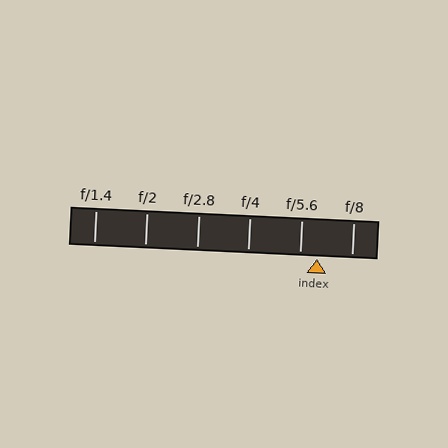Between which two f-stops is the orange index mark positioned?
The index mark is between f/5.6 and f/8.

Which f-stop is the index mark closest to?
The index mark is closest to f/5.6.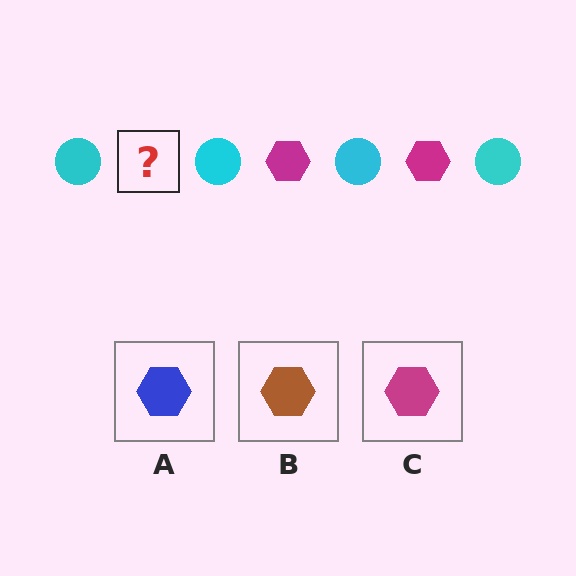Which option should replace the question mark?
Option C.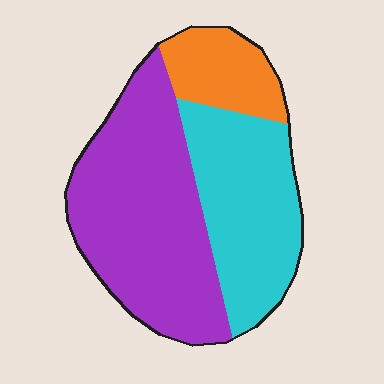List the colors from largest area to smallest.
From largest to smallest: purple, cyan, orange.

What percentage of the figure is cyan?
Cyan covers about 35% of the figure.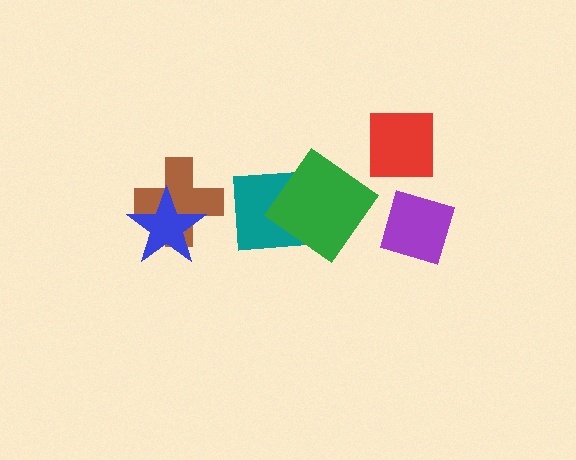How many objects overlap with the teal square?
1 object overlaps with the teal square.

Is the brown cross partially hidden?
Yes, it is partially covered by another shape.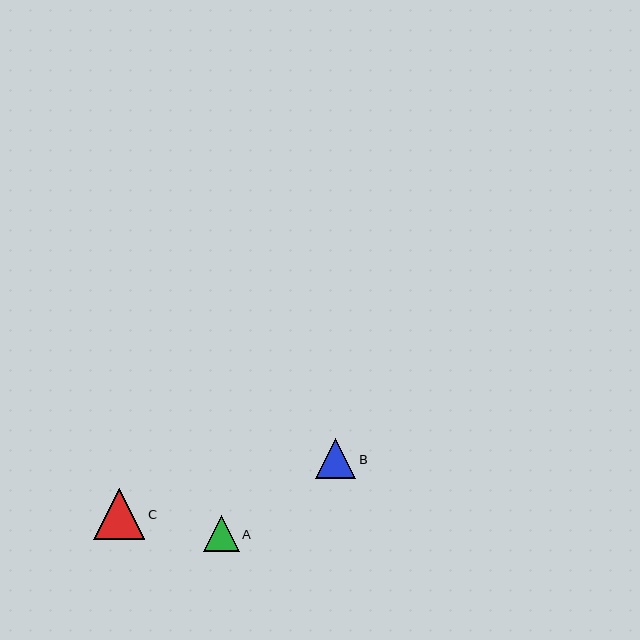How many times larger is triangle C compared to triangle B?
Triangle C is approximately 1.3 times the size of triangle B.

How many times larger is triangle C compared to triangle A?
Triangle C is approximately 1.4 times the size of triangle A.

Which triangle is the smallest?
Triangle A is the smallest with a size of approximately 36 pixels.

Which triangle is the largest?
Triangle C is the largest with a size of approximately 51 pixels.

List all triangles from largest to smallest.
From largest to smallest: C, B, A.